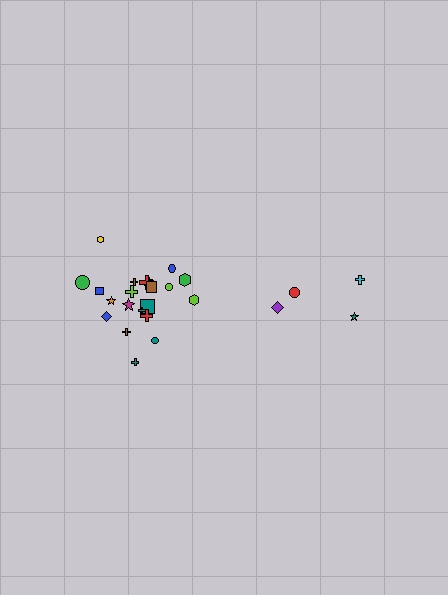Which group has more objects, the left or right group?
The left group.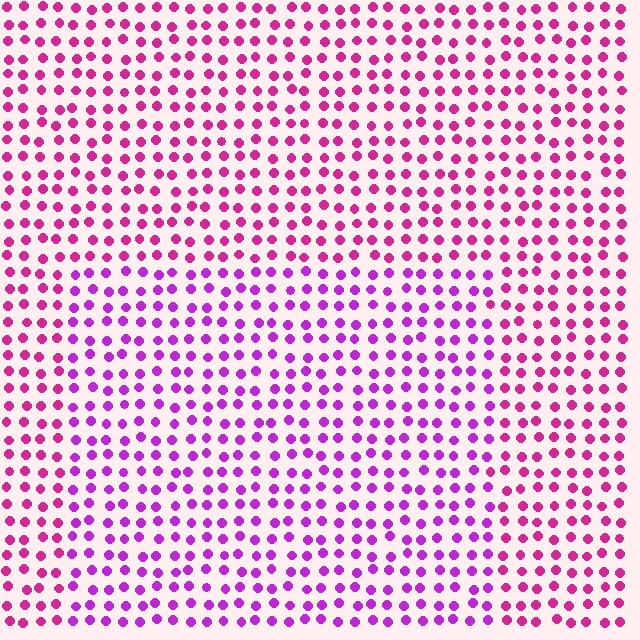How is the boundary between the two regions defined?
The boundary is defined purely by a slight shift in hue (about 29 degrees). Spacing, size, and orientation are identical on both sides.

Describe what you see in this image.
The image is filled with small magenta elements in a uniform arrangement. A rectangle-shaped region is visible where the elements are tinted to a slightly different hue, forming a subtle color boundary.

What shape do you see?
I see a rectangle.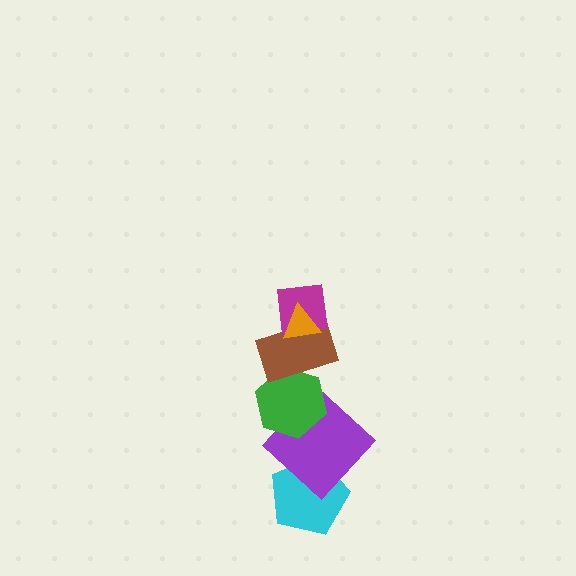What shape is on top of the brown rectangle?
The magenta square is on top of the brown rectangle.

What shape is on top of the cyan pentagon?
The purple diamond is on top of the cyan pentagon.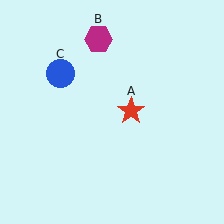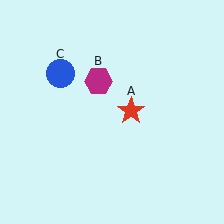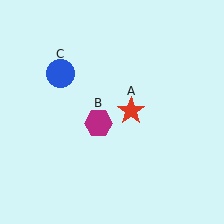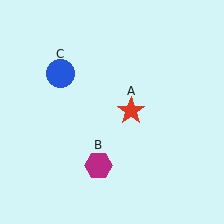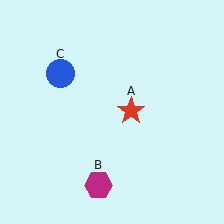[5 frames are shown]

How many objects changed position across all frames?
1 object changed position: magenta hexagon (object B).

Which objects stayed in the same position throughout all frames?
Red star (object A) and blue circle (object C) remained stationary.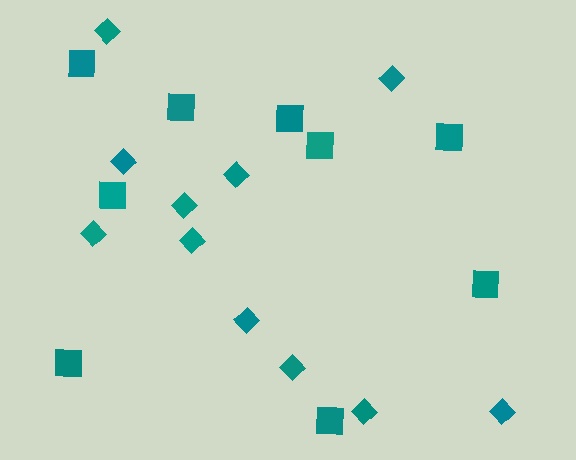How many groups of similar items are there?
There are 2 groups: one group of diamonds (11) and one group of squares (9).